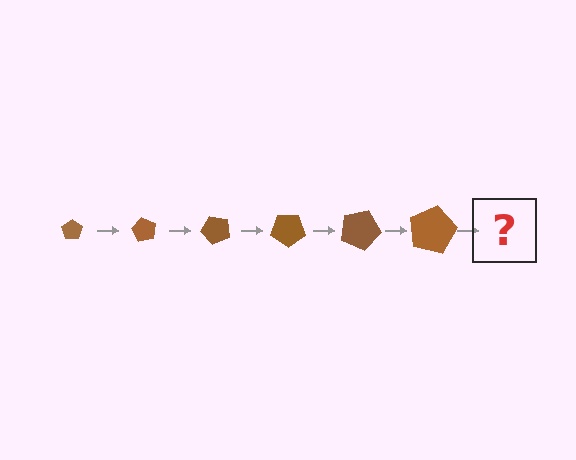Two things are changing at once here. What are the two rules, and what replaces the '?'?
The two rules are that the pentagon grows larger each step and it rotates 60 degrees each step. The '?' should be a pentagon, larger than the previous one and rotated 360 degrees from the start.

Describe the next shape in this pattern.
It should be a pentagon, larger than the previous one and rotated 360 degrees from the start.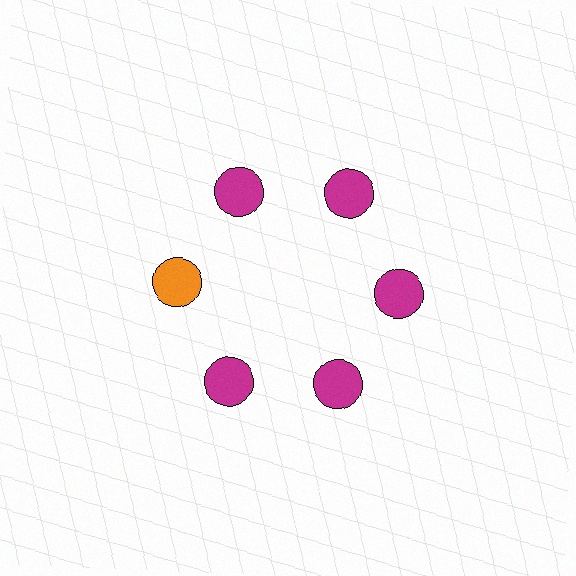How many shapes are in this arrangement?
There are 6 shapes arranged in a ring pattern.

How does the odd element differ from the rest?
It has a different color: orange instead of magenta.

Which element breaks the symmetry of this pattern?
The orange circle at roughly the 9 o'clock position breaks the symmetry. All other shapes are magenta circles.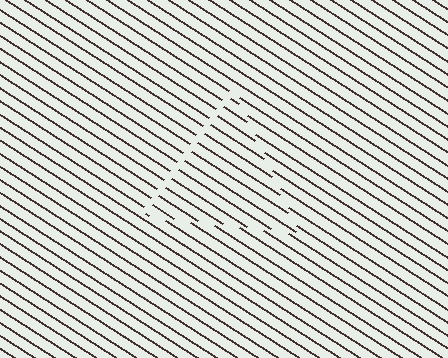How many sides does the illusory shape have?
3 sides — the line-ends trace a triangle.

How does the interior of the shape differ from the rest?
The interior of the shape contains the same grating, shifted by half a period — the contour is defined by the phase discontinuity where line-ends from the inner and outer gratings abut.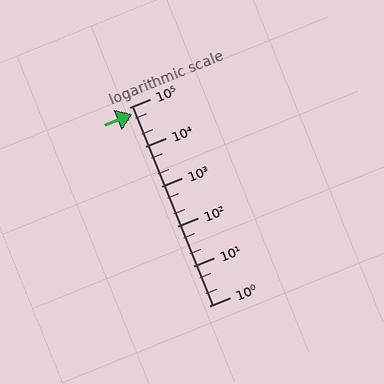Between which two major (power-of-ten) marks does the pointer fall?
The pointer is between 10000 and 100000.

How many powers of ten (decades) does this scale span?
The scale spans 5 decades, from 1 to 100000.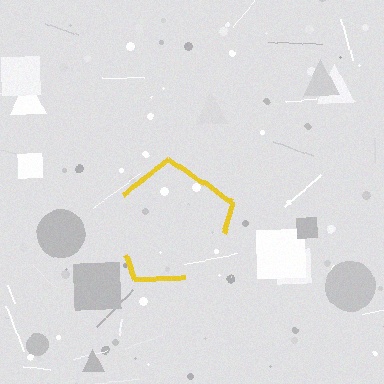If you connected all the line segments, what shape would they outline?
They would outline a pentagon.